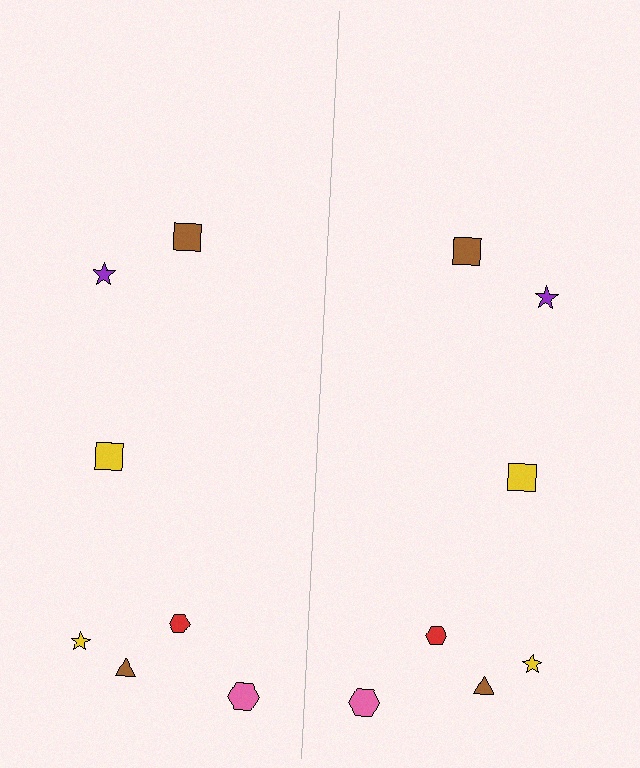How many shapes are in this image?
There are 14 shapes in this image.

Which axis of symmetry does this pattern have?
The pattern has a vertical axis of symmetry running through the center of the image.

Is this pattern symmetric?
Yes, this pattern has bilateral (reflection) symmetry.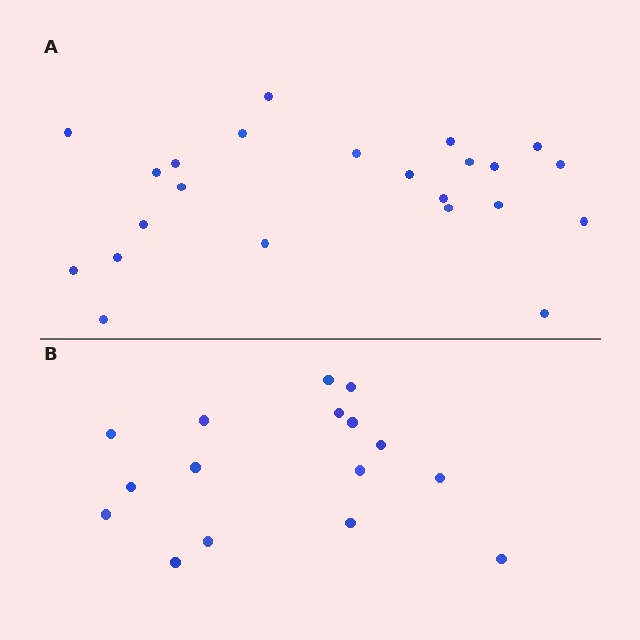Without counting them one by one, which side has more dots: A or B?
Region A (the top region) has more dots.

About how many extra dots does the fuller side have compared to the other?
Region A has roughly 8 or so more dots than region B.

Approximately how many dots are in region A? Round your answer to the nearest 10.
About 20 dots. (The exact count is 23, which rounds to 20.)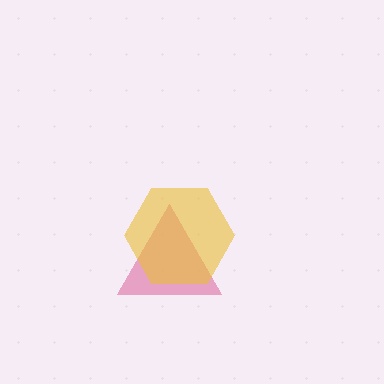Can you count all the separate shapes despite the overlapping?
Yes, there are 2 separate shapes.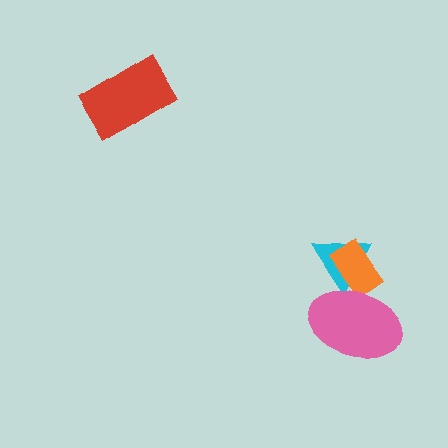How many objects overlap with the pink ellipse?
2 objects overlap with the pink ellipse.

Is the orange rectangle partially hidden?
Yes, it is partially covered by another shape.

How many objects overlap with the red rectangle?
0 objects overlap with the red rectangle.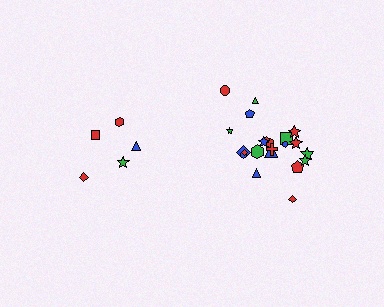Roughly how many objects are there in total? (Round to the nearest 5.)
Roughly 25 objects in total.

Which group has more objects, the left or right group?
The right group.